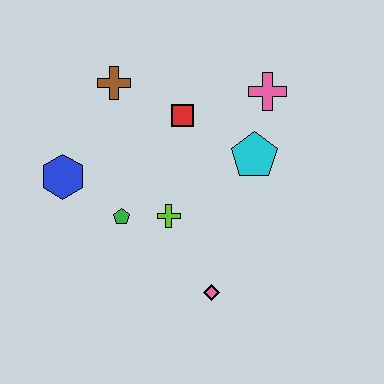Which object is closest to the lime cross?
The green pentagon is closest to the lime cross.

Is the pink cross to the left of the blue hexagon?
No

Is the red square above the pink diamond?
Yes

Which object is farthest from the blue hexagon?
The pink cross is farthest from the blue hexagon.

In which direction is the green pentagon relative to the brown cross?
The green pentagon is below the brown cross.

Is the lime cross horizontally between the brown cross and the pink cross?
Yes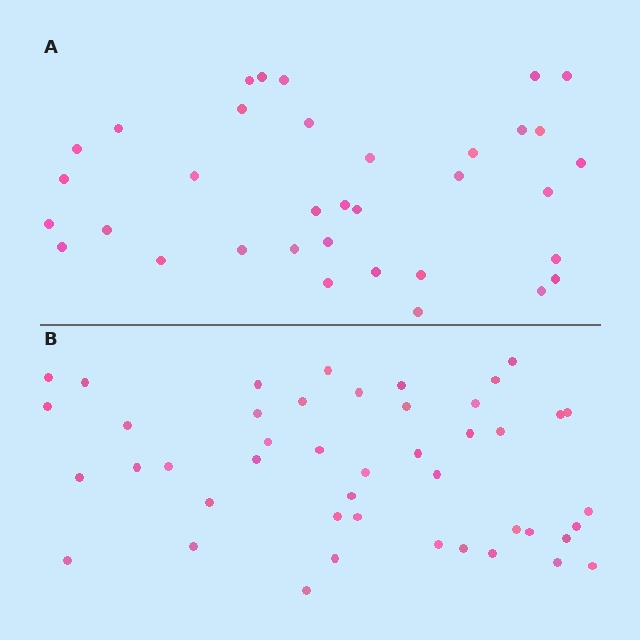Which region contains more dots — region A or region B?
Region B (the bottom region) has more dots.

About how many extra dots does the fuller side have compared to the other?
Region B has roughly 10 or so more dots than region A.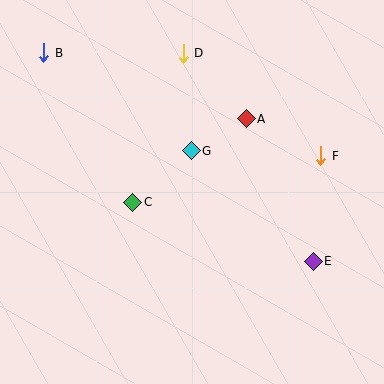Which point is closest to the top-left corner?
Point B is closest to the top-left corner.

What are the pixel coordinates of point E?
Point E is at (313, 261).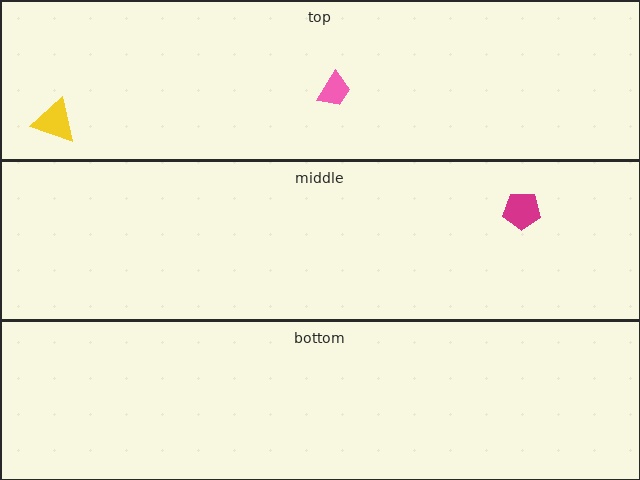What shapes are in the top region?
The yellow triangle, the pink trapezoid.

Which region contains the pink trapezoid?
The top region.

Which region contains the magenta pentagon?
The middle region.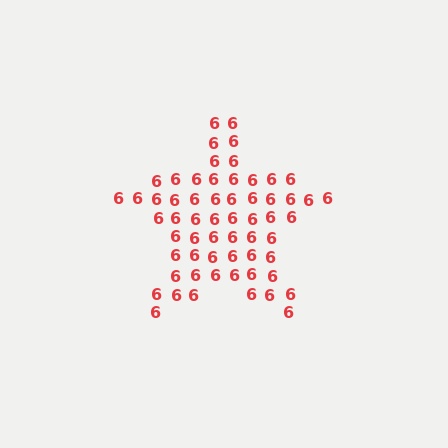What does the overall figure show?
The overall figure shows a star.